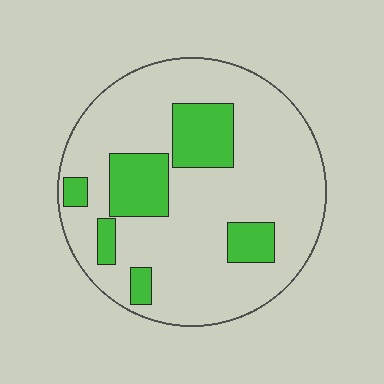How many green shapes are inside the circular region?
6.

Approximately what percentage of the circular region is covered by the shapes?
Approximately 20%.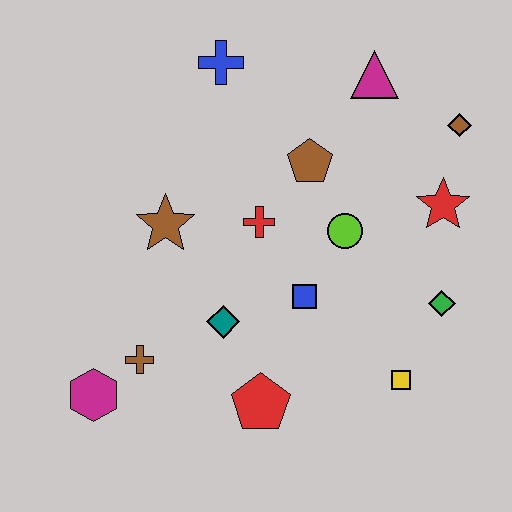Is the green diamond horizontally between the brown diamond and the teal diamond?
Yes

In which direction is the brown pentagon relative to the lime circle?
The brown pentagon is above the lime circle.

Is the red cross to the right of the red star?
No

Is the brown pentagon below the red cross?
No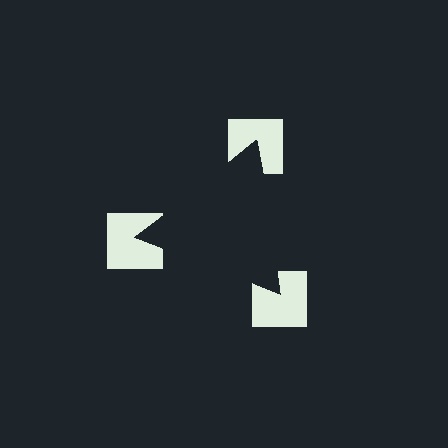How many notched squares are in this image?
There are 3 — one at each vertex of the illusory triangle.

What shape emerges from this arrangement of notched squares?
An illusory triangle — its edges are inferred from the aligned wedge cuts in the notched squares, not physically drawn.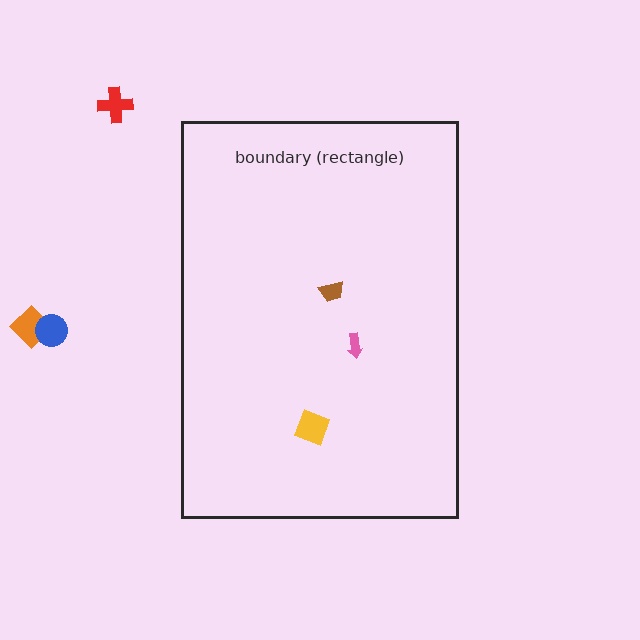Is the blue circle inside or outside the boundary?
Outside.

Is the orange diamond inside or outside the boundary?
Outside.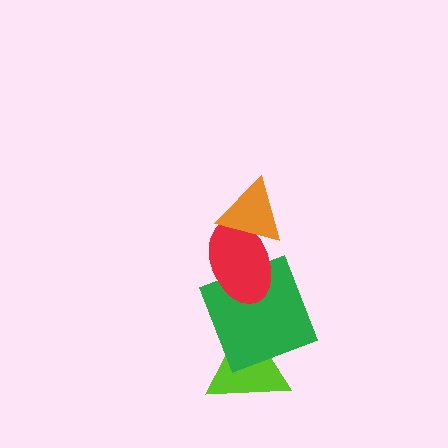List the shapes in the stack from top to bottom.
From top to bottom: the orange triangle, the red ellipse, the green square, the lime triangle.